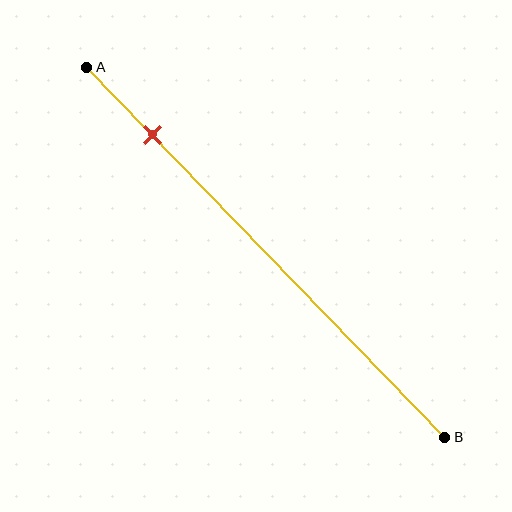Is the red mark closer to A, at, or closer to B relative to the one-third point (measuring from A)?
The red mark is closer to point A than the one-third point of segment AB.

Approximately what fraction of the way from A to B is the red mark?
The red mark is approximately 20% of the way from A to B.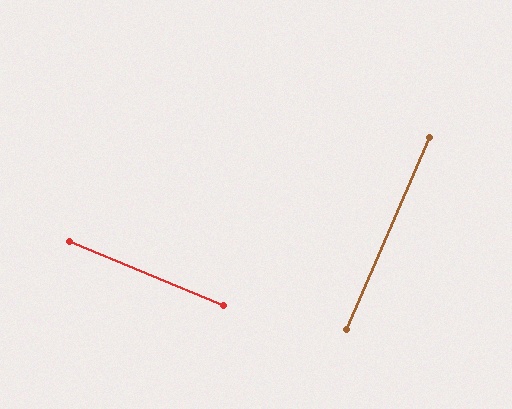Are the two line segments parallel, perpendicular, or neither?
Perpendicular — they meet at approximately 89°.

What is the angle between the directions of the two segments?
Approximately 89 degrees.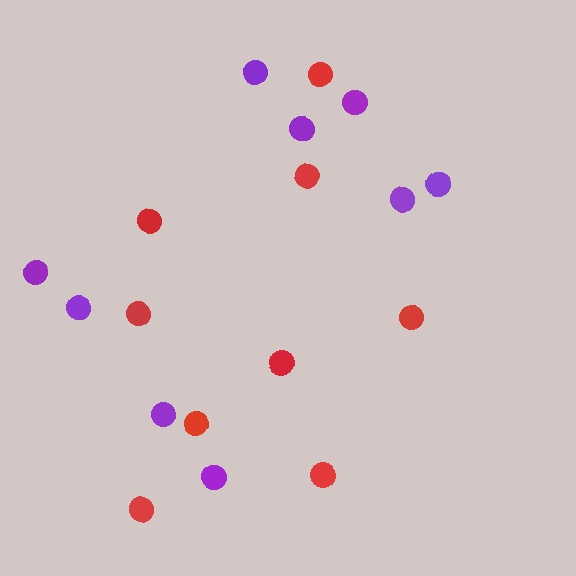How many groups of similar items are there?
There are 2 groups: one group of red circles (9) and one group of purple circles (9).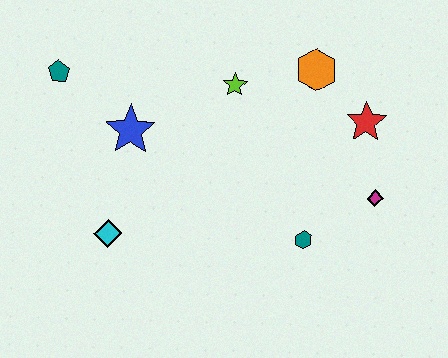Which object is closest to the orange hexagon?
The red star is closest to the orange hexagon.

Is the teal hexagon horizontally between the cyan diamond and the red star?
Yes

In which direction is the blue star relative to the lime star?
The blue star is to the left of the lime star.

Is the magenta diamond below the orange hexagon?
Yes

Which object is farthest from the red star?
The teal pentagon is farthest from the red star.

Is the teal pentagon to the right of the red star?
No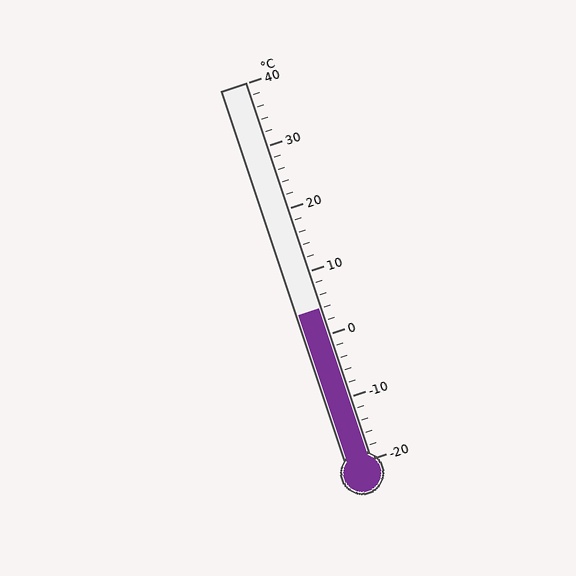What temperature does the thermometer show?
The thermometer shows approximately 4°C.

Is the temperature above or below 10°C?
The temperature is below 10°C.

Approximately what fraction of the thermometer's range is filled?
The thermometer is filled to approximately 40% of its range.